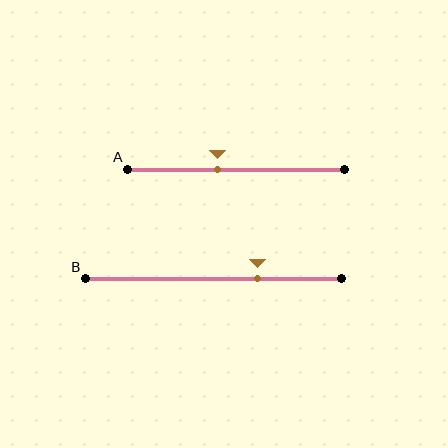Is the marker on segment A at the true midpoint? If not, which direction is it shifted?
No, the marker on segment A is shifted to the left by about 9% of the segment length.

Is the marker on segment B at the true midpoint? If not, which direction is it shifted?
No, the marker on segment B is shifted to the right by about 17% of the segment length.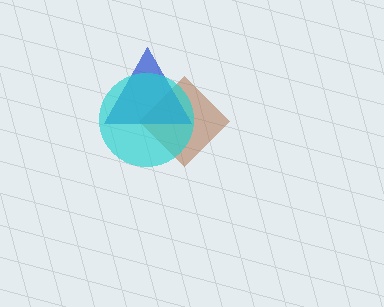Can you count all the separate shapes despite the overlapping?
Yes, there are 3 separate shapes.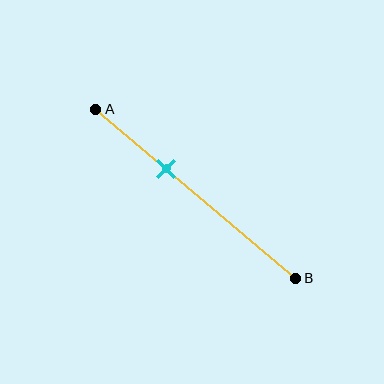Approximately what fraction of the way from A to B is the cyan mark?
The cyan mark is approximately 35% of the way from A to B.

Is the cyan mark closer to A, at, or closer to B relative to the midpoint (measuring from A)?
The cyan mark is closer to point A than the midpoint of segment AB.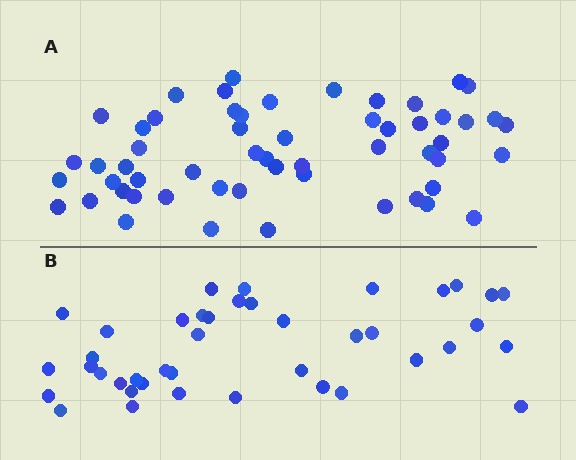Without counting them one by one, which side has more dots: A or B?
Region A (the top region) has more dots.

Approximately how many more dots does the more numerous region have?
Region A has approximately 15 more dots than region B.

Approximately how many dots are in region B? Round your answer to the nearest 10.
About 40 dots. (The exact count is 41, which rounds to 40.)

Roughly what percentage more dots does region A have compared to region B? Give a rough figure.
About 35% more.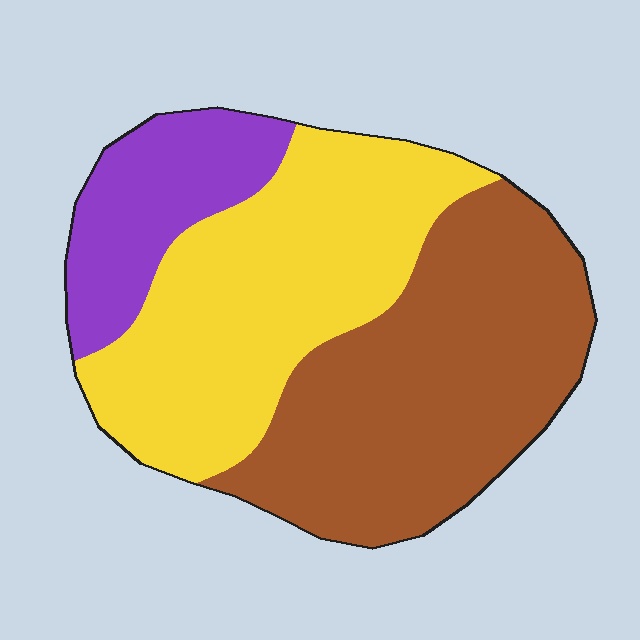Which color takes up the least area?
Purple, at roughly 15%.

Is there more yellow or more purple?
Yellow.